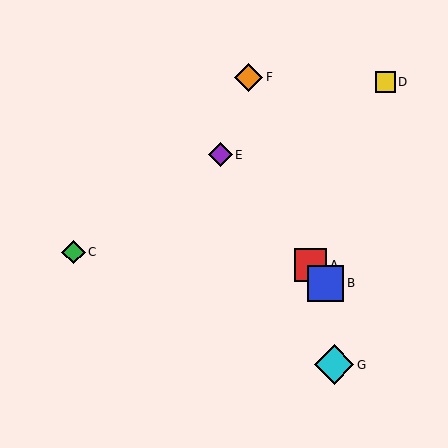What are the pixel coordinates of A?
Object A is at (311, 265).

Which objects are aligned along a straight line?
Objects A, B, E are aligned along a straight line.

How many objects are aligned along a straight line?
3 objects (A, B, E) are aligned along a straight line.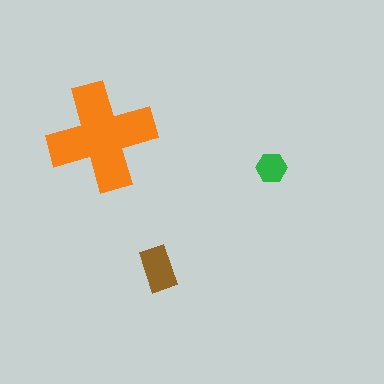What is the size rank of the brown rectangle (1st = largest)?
2nd.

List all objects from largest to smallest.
The orange cross, the brown rectangle, the green hexagon.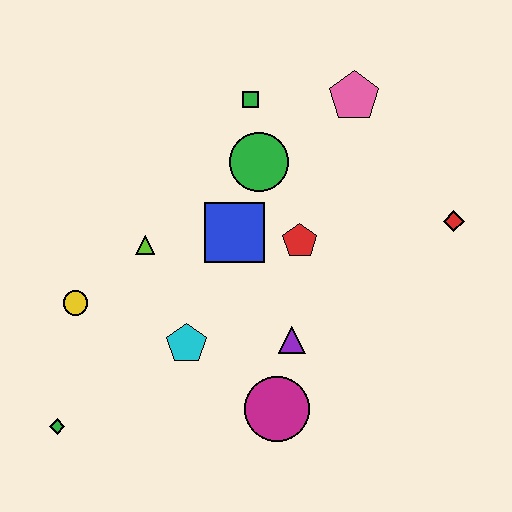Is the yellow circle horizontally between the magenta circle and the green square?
No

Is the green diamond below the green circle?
Yes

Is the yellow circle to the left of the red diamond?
Yes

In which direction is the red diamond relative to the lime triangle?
The red diamond is to the right of the lime triangle.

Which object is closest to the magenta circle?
The purple triangle is closest to the magenta circle.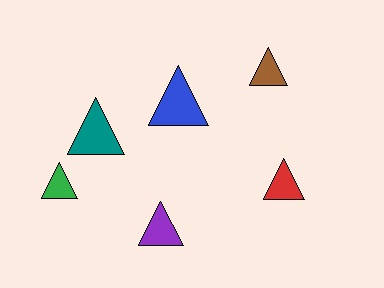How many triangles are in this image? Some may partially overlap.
There are 6 triangles.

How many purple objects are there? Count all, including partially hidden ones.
There is 1 purple object.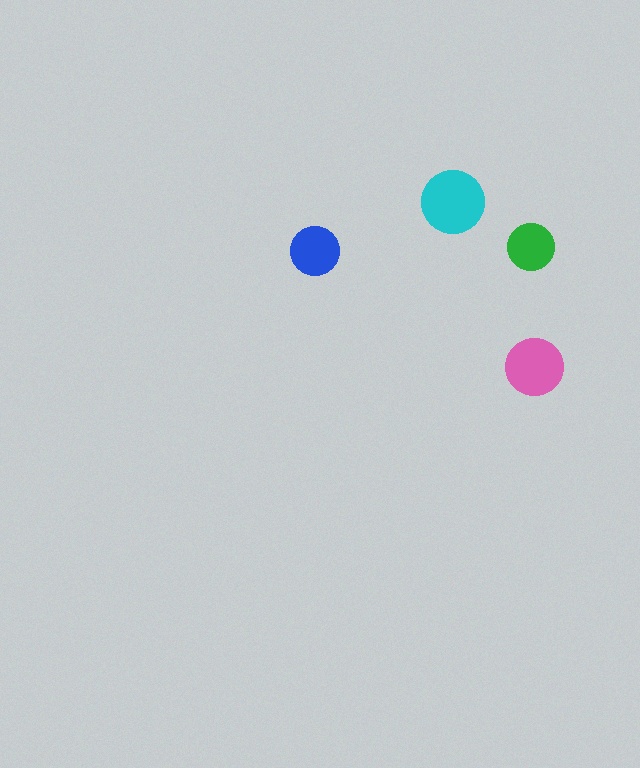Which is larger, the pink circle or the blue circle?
The pink one.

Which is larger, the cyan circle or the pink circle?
The cyan one.